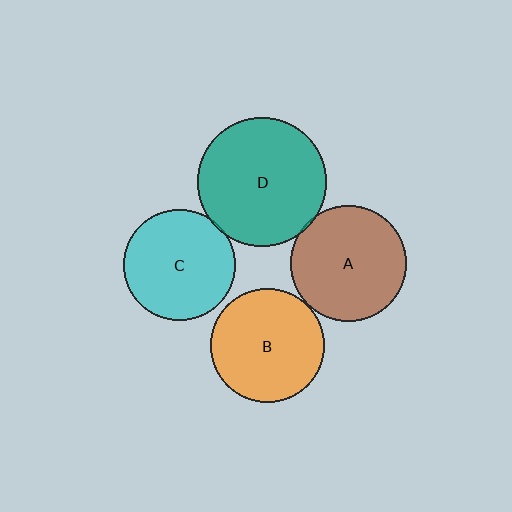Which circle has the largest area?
Circle D (teal).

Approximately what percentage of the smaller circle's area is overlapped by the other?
Approximately 5%.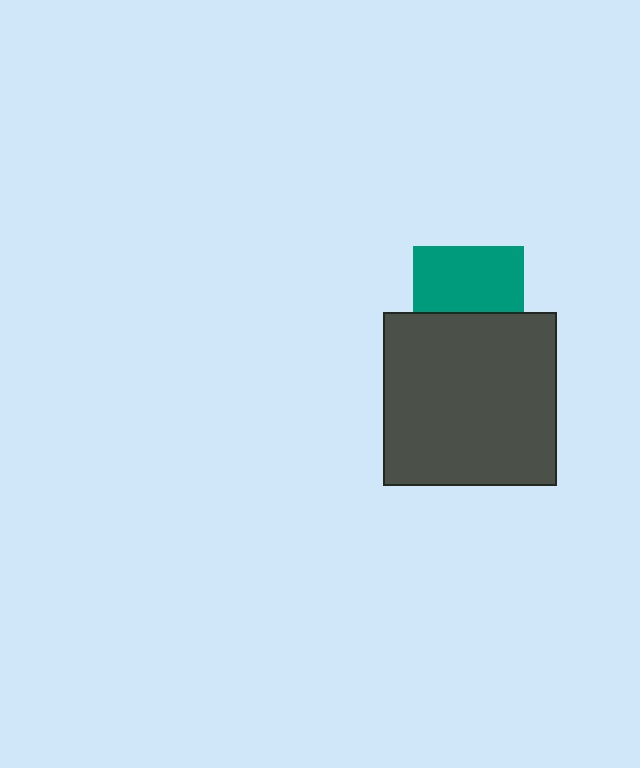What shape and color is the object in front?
The object in front is a dark gray square.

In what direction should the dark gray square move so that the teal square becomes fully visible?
The dark gray square should move down. That is the shortest direction to clear the overlap and leave the teal square fully visible.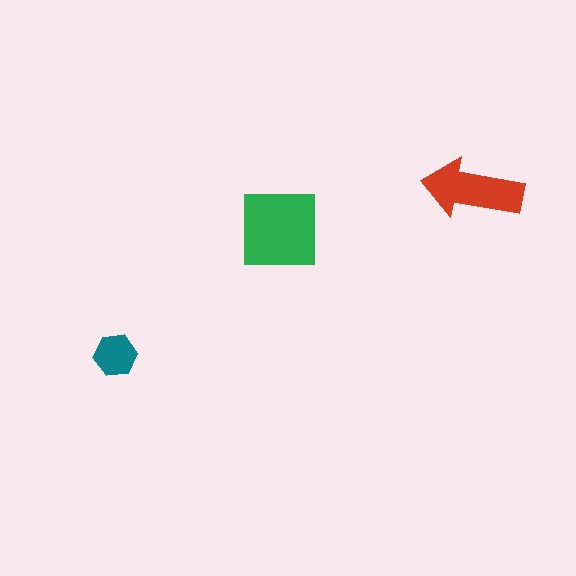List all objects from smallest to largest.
The teal hexagon, the red arrow, the green square.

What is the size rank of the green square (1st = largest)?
1st.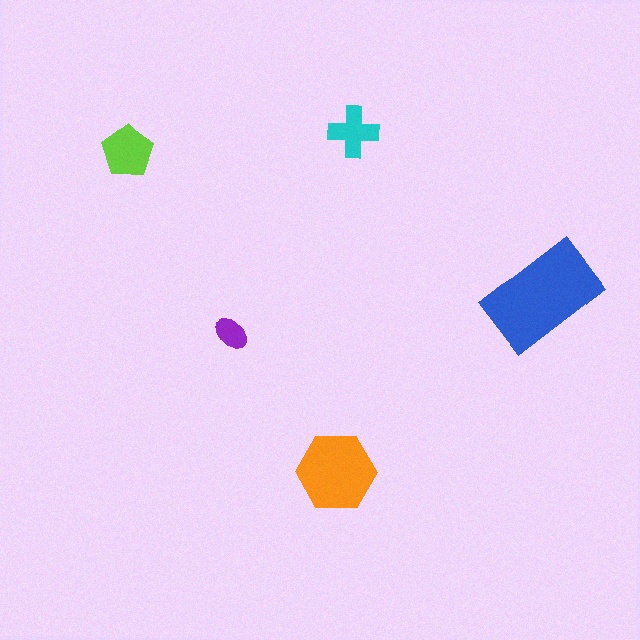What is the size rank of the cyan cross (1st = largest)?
4th.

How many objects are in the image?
There are 5 objects in the image.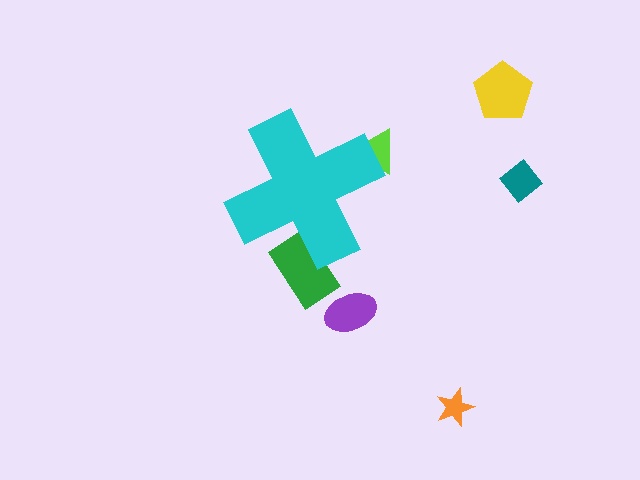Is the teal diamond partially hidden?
No, the teal diamond is fully visible.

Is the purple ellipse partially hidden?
No, the purple ellipse is fully visible.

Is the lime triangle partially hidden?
Yes, the lime triangle is partially hidden behind the cyan cross.